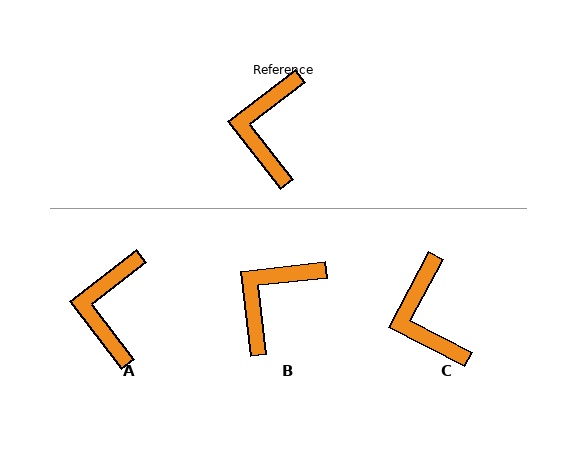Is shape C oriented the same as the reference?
No, it is off by about 25 degrees.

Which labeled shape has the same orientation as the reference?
A.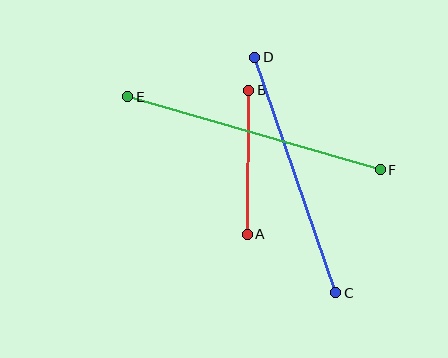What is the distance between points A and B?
The distance is approximately 144 pixels.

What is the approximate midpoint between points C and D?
The midpoint is at approximately (295, 175) pixels.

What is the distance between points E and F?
The distance is approximately 263 pixels.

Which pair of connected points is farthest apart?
Points E and F are farthest apart.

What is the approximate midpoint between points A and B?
The midpoint is at approximately (248, 162) pixels.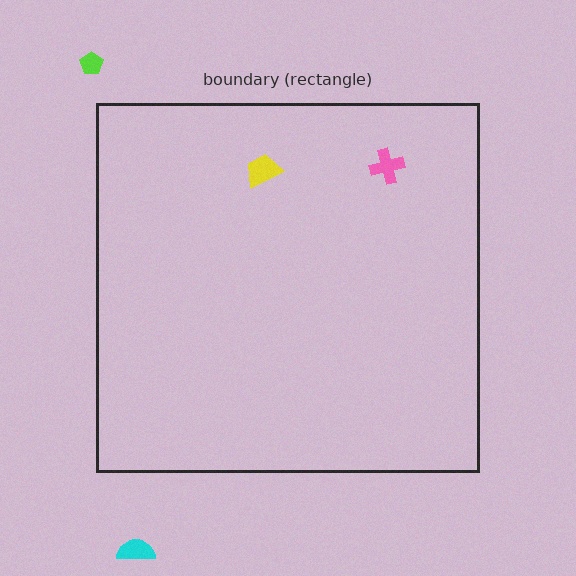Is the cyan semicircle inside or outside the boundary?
Outside.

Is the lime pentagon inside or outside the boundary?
Outside.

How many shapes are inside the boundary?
2 inside, 2 outside.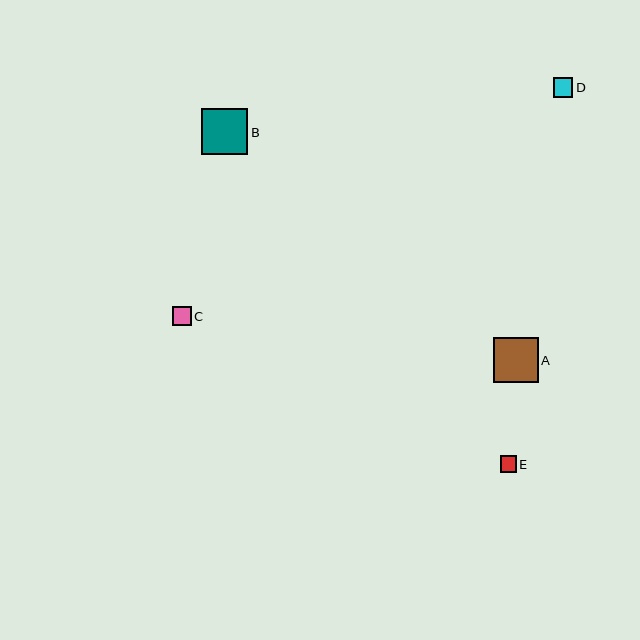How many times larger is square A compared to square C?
Square A is approximately 2.3 times the size of square C.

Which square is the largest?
Square B is the largest with a size of approximately 46 pixels.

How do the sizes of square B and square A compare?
Square B and square A are approximately the same size.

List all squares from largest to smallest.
From largest to smallest: B, A, D, C, E.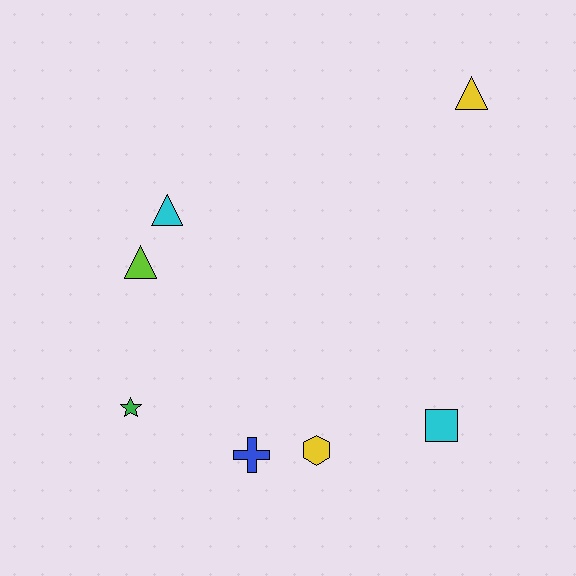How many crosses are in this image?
There is 1 cross.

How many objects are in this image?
There are 7 objects.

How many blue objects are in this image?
There is 1 blue object.